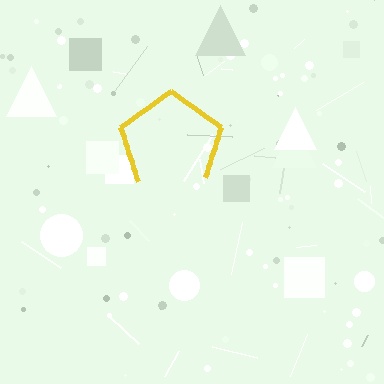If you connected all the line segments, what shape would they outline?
They would outline a pentagon.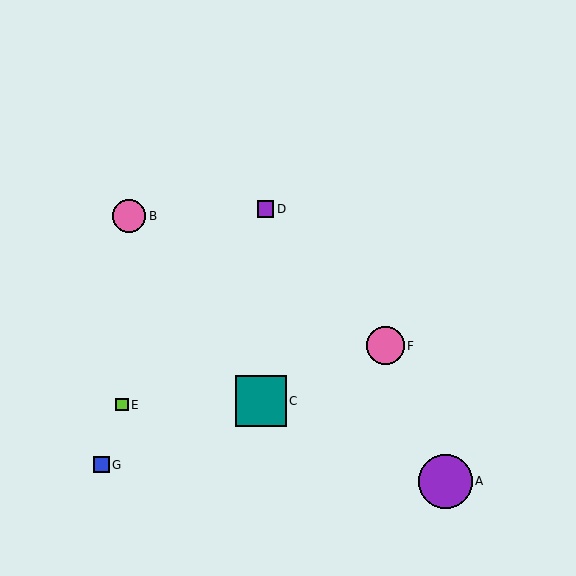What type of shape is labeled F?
Shape F is a pink circle.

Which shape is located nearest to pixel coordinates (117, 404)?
The lime square (labeled E) at (122, 405) is nearest to that location.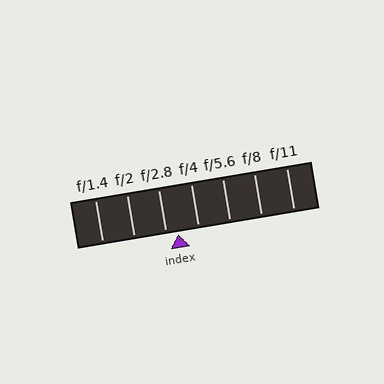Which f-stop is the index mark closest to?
The index mark is closest to f/2.8.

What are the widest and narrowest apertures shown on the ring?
The widest aperture shown is f/1.4 and the narrowest is f/11.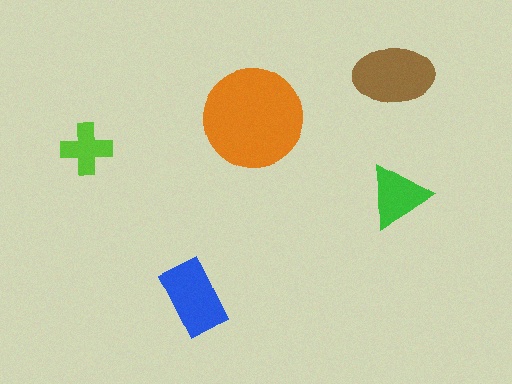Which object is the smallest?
The lime cross.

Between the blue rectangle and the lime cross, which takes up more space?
The blue rectangle.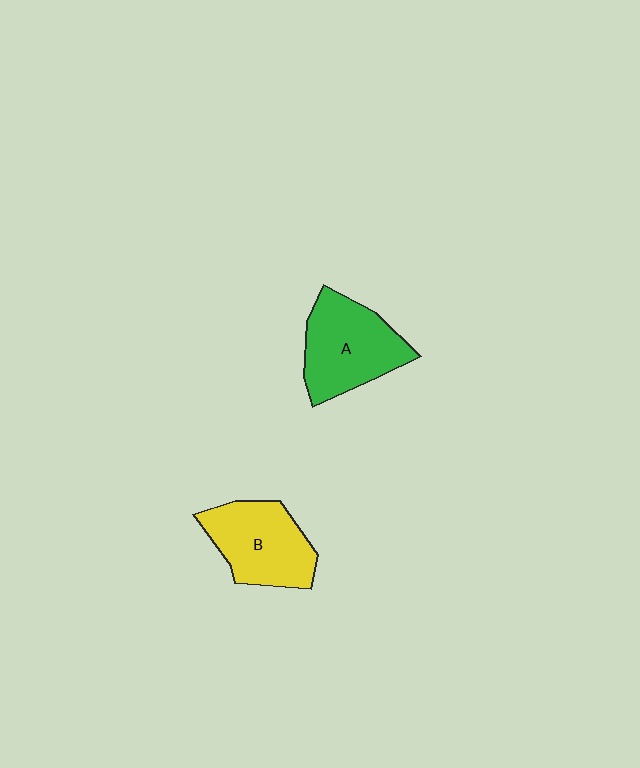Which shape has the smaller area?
Shape B (yellow).